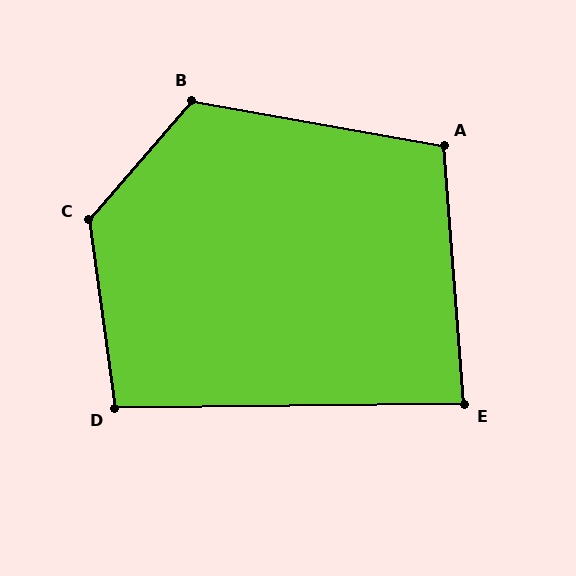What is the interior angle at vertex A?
Approximately 105 degrees (obtuse).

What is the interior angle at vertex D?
Approximately 97 degrees (obtuse).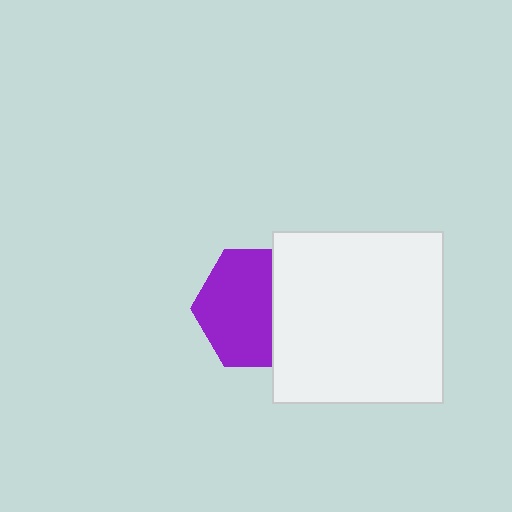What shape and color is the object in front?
The object in front is a white square.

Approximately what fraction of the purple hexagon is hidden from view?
Roughly 37% of the purple hexagon is hidden behind the white square.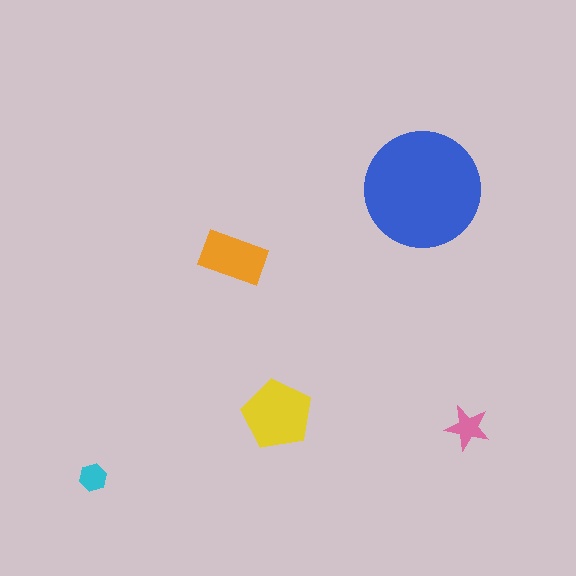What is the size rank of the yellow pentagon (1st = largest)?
2nd.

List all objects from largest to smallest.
The blue circle, the yellow pentagon, the orange rectangle, the pink star, the cyan hexagon.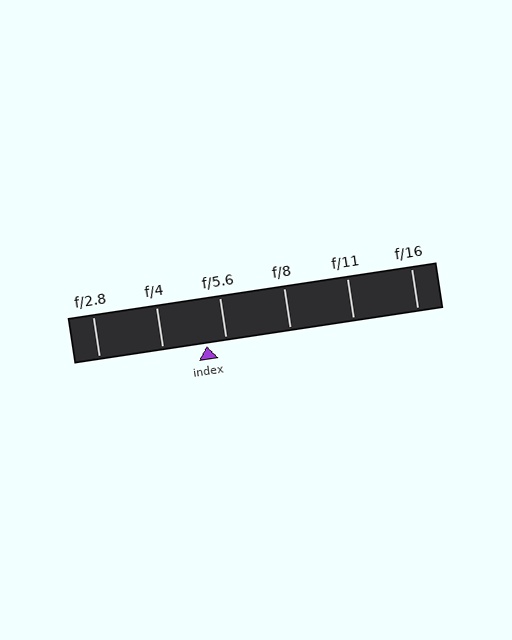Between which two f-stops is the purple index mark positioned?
The index mark is between f/4 and f/5.6.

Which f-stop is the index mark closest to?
The index mark is closest to f/5.6.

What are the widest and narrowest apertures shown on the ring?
The widest aperture shown is f/2.8 and the narrowest is f/16.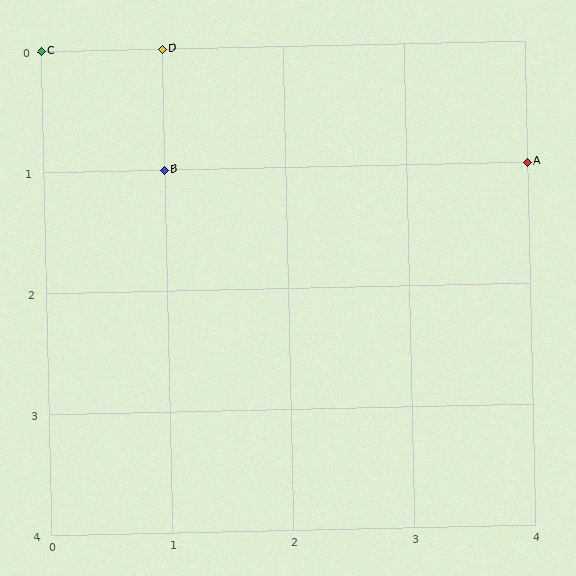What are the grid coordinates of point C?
Point C is at grid coordinates (0, 0).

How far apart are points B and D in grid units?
Points B and D are 1 row apart.